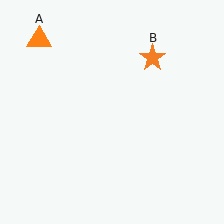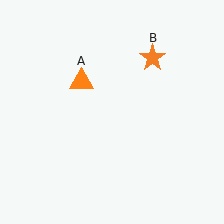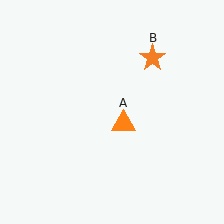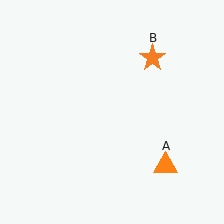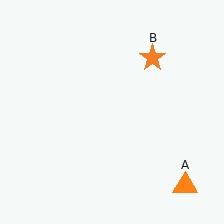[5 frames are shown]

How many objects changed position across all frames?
1 object changed position: orange triangle (object A).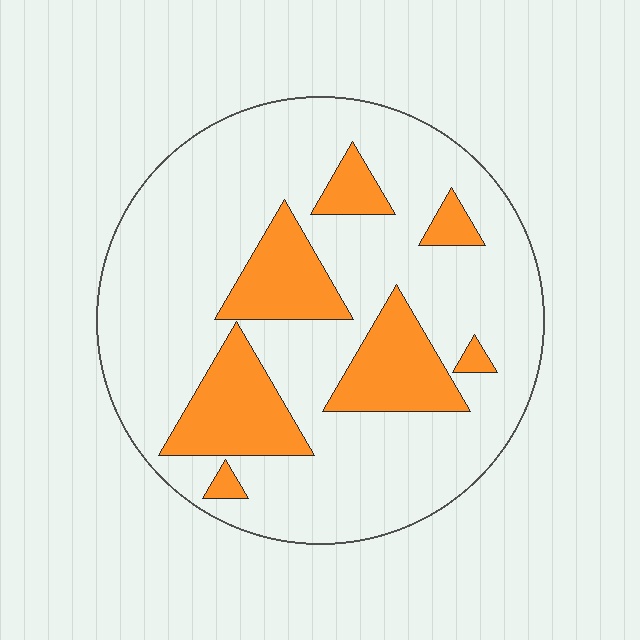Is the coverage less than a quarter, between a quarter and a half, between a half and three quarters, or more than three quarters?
Less than a quarter.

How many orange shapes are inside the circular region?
7.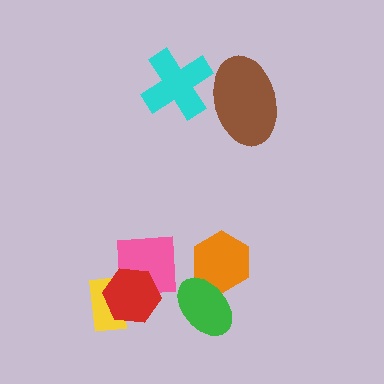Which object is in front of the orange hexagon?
The green ellipse is in front of the orange hexagon.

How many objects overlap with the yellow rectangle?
1 object overlaps with the yellow rectangle.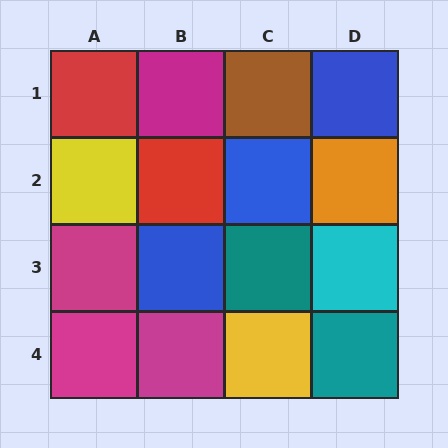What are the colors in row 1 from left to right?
Red, magenta, brown, blue.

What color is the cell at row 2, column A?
Yellow.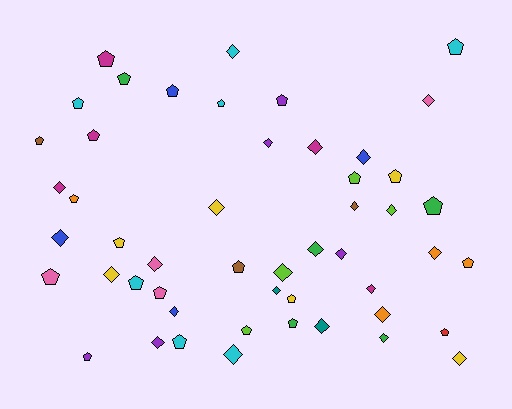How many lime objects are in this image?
There are 4 lime objects.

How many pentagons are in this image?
There are 25 pentagons.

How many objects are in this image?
There are 50 objects.